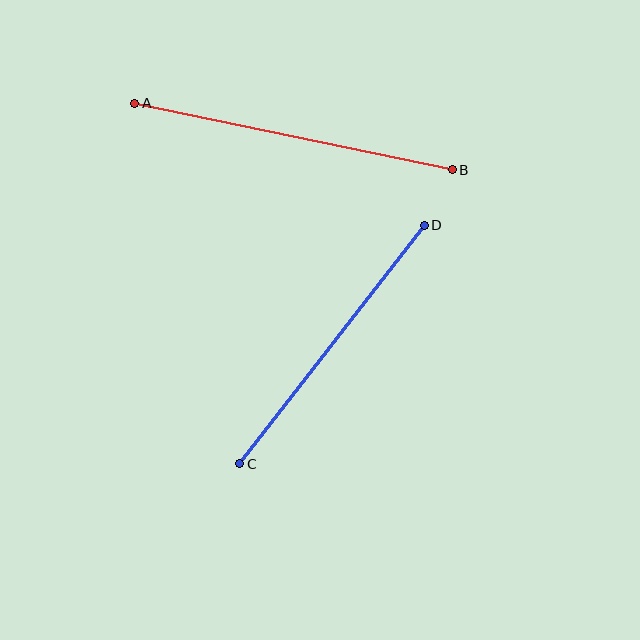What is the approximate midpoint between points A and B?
The midpoint is at approximately (293, 137) pixels.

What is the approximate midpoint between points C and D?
The midpoint is at approximately (332, 344) pixels.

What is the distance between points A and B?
The distance is approximately 325 pixels.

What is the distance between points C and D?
The distance is approximately 301 pixels.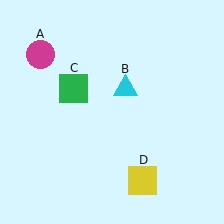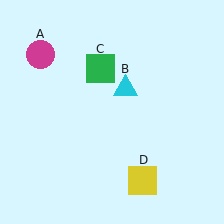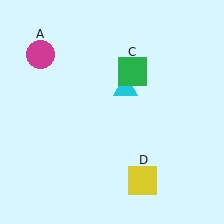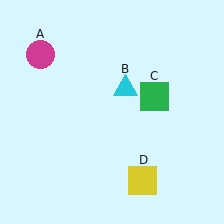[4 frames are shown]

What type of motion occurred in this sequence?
The green square (object C) rotated clockwise around the center of the scene.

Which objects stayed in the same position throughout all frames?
Magenta circle (object A) and cyan triangle (object B) and yellow square (object D) remained stationary.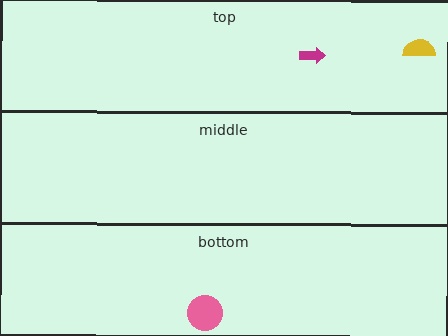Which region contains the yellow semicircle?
The top region.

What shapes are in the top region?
The magenta arrow, the yellow semicircle.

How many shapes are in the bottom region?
1.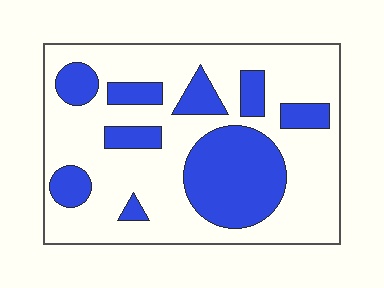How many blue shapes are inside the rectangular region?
9.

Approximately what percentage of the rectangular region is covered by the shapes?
Approximately 30%.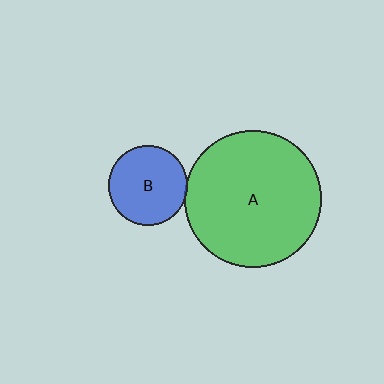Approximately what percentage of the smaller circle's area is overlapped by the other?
Approximately 5%.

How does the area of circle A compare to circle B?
Approximately 3.0 times.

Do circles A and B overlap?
Yes.